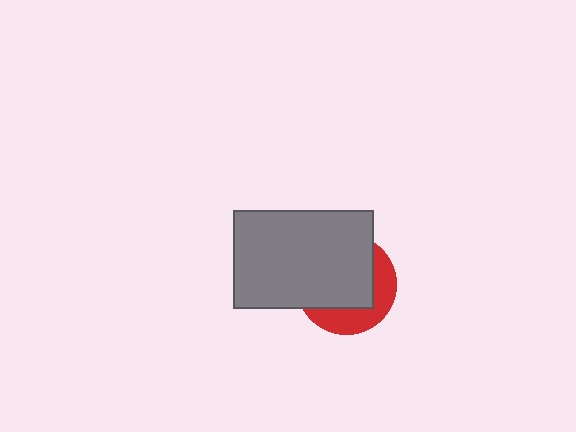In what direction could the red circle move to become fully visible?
The red circle could move toward the lower-right. That would shift it out from behind the gray rectangle entirely.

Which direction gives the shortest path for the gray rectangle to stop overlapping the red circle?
Moving toward the upper-left gives the shortest separation.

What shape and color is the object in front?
The object in front is a gray rectangle.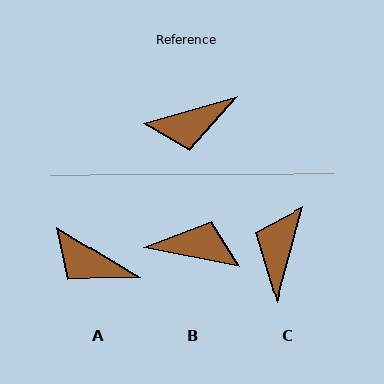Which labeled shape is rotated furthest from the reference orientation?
B, about 152 degrees away.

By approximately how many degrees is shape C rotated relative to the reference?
Approximately 121 degrees clockwise.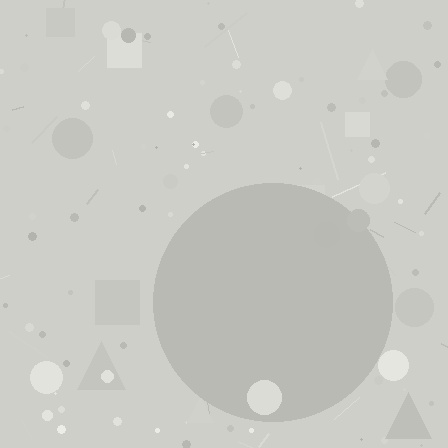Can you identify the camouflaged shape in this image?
The camouflaged shape is a circle.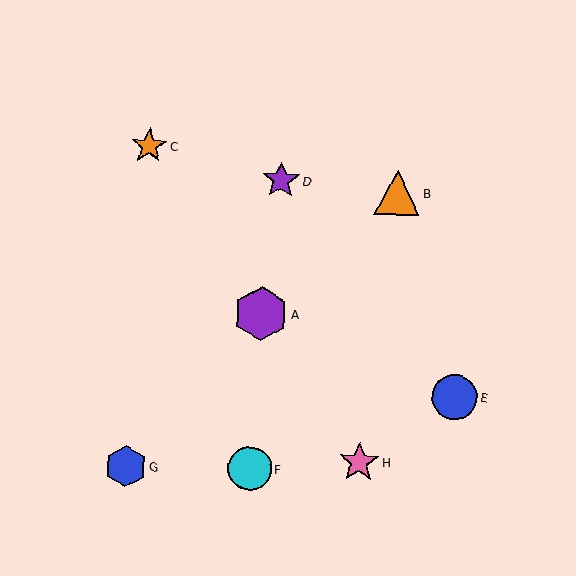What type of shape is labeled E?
Shape E is a blue circle.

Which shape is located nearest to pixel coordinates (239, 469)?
The cyan circle (labeled F) at (250, 468) is nearest to that location.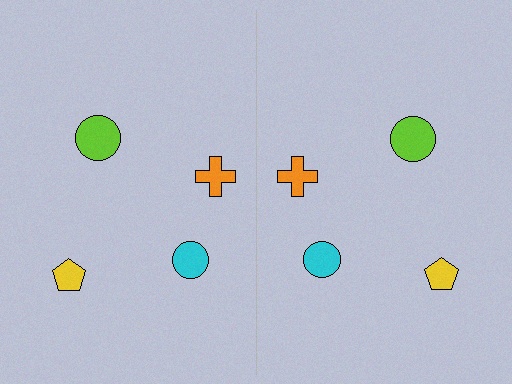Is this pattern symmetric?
Yes, this pattern has bilateral (reflection) symmetry.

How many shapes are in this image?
There are 8 shapes in this image.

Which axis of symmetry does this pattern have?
The pattern has a vertical axis of symmetry running through the center of the image.